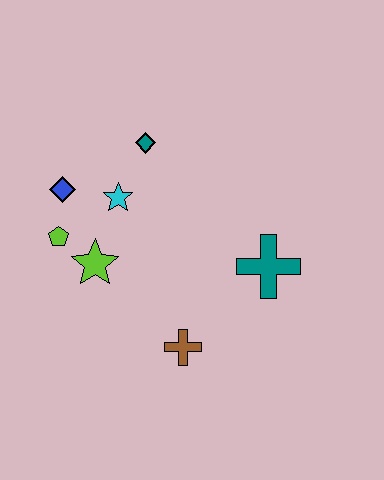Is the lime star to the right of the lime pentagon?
Yes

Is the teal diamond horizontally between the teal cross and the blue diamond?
Yes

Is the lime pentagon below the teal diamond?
Yes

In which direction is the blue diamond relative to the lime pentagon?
The blue diamond is above the lime pentagon.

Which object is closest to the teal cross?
The brown cross is closest to the teal cross.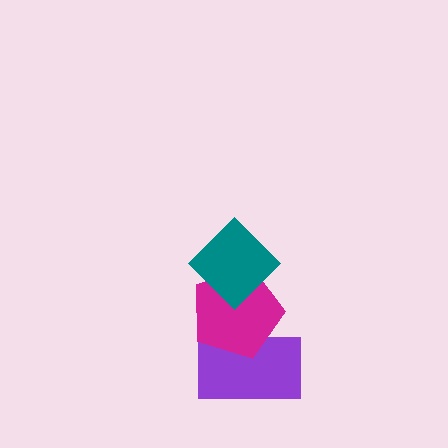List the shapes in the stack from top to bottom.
From top to bottom: the teal diamond, the magenta pentagon, the purple rectangle.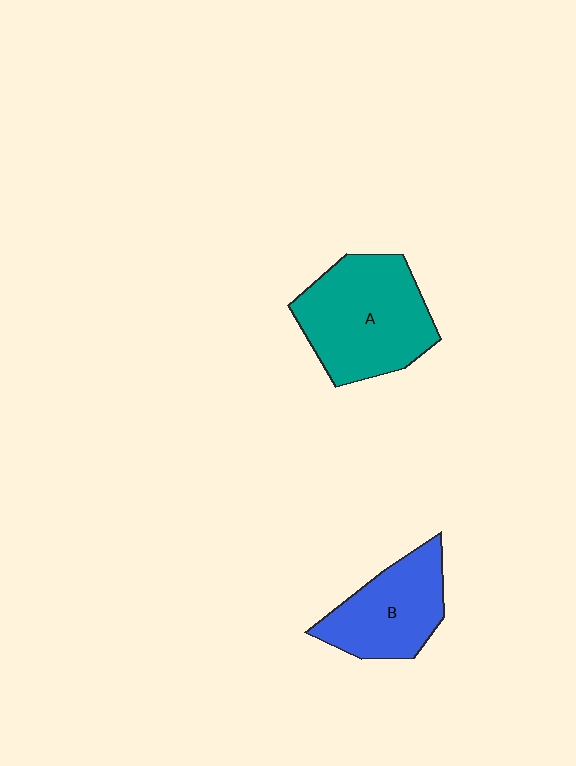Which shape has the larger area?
Shape A (teal).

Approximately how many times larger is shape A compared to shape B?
Approximately 1.4 times.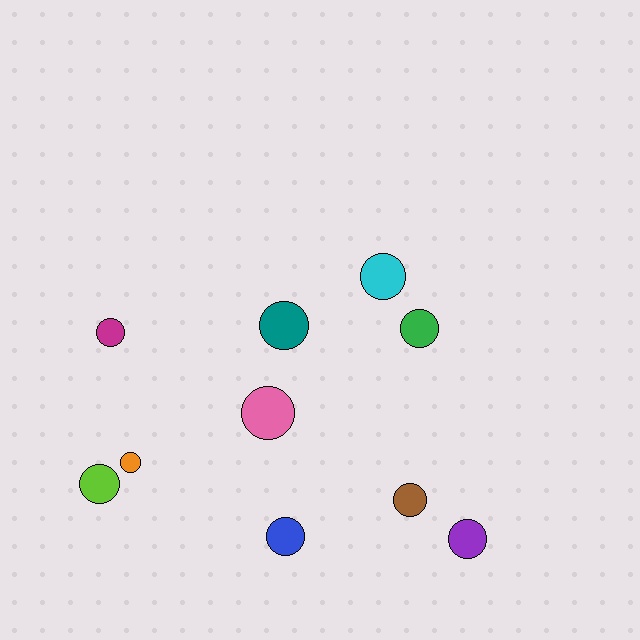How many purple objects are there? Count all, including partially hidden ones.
There is 1 purple object.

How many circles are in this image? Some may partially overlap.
There are 10 circles.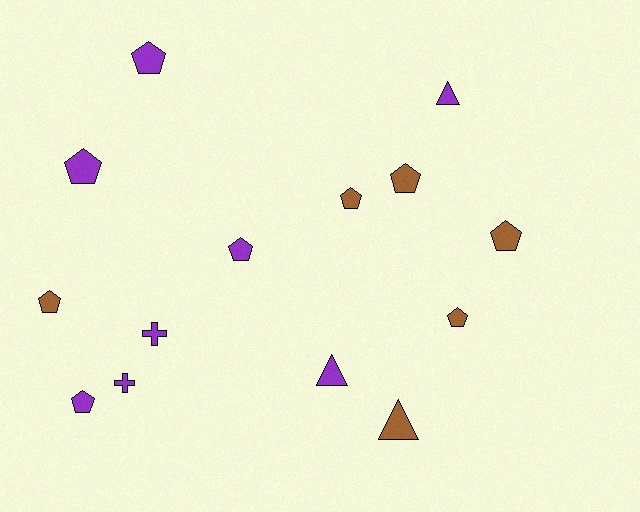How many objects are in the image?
There are 14 objects.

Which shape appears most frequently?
Pentagon, with 9 objects.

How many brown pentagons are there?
There are 5 brown pentagons.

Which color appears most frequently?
Purple, with 8 objects.